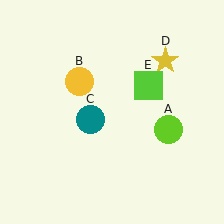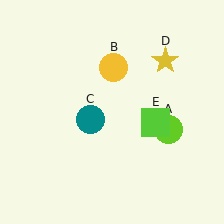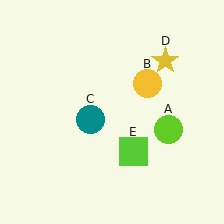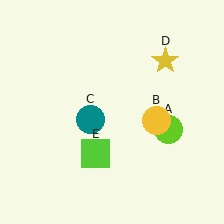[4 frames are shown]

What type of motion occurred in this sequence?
The yellow circle (object B), lime square (object E) rotated clockwise around the center of the scene.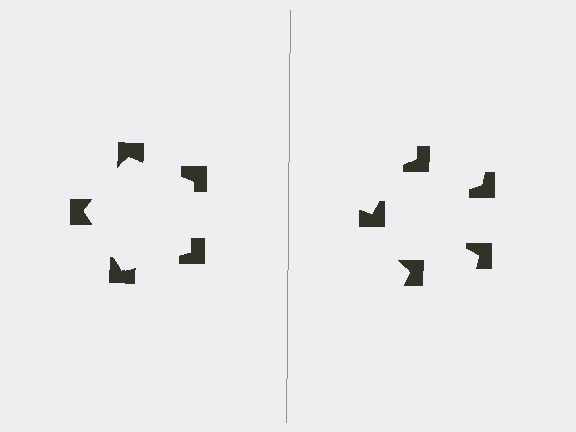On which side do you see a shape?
An illusory pentagon appears on the left side. On the right side the wedge cuts are rotated, so no coherent shape forms.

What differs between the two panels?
The notched squares are positioned identically on both sides; only the wedge orientations differ. On the left they align to a pentagon; on the right they are misaligned.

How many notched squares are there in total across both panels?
10 — 5 on each side.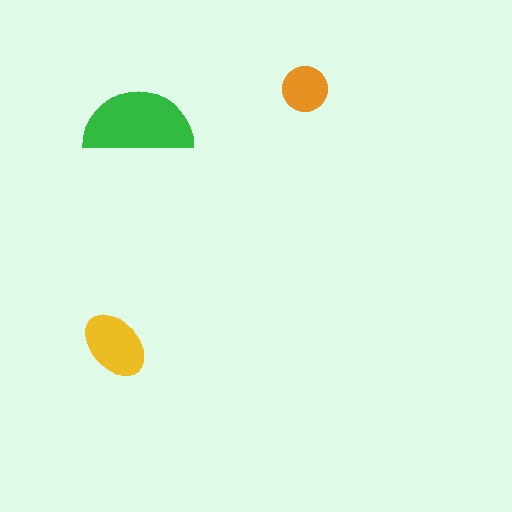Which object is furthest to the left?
The yellow ellipse is leftmost.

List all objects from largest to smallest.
The green semicircle, the yellow ellipse, the orange circle.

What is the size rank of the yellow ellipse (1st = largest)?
2nd.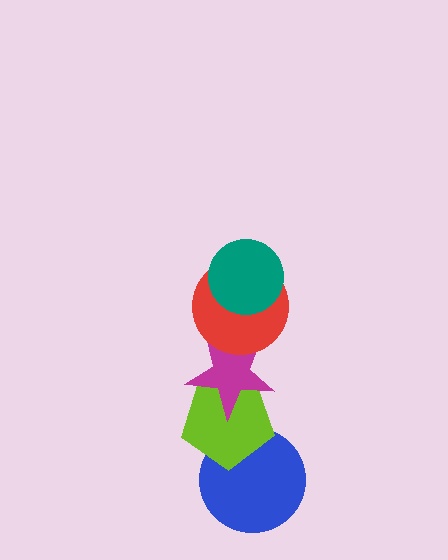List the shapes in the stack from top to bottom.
From top to bottom: the teal circle, the red circle, the magenta star, the lime pentagon, the blue circle.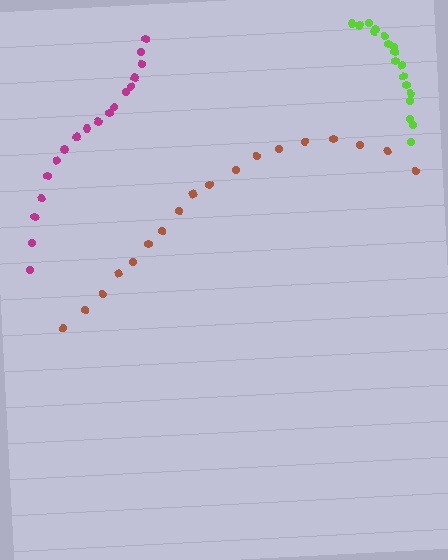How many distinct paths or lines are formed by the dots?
There are 3 distinct paths.